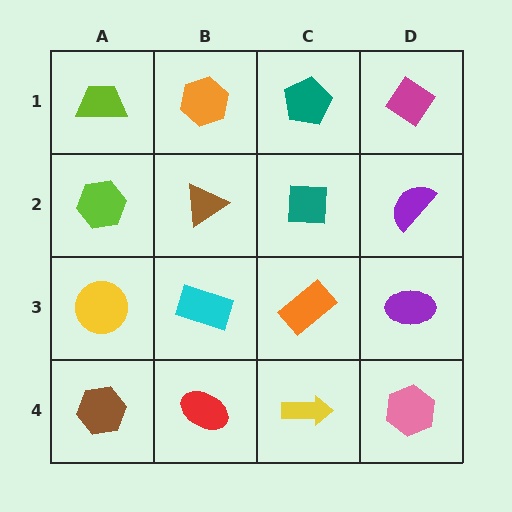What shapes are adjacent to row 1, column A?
A lime hexagon (row 2, column A), an orange hexagon (row 1, column B).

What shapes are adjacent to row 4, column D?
A purple ellipse (row 3, column D), a yellow arrow (row 4, column C).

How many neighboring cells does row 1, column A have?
2.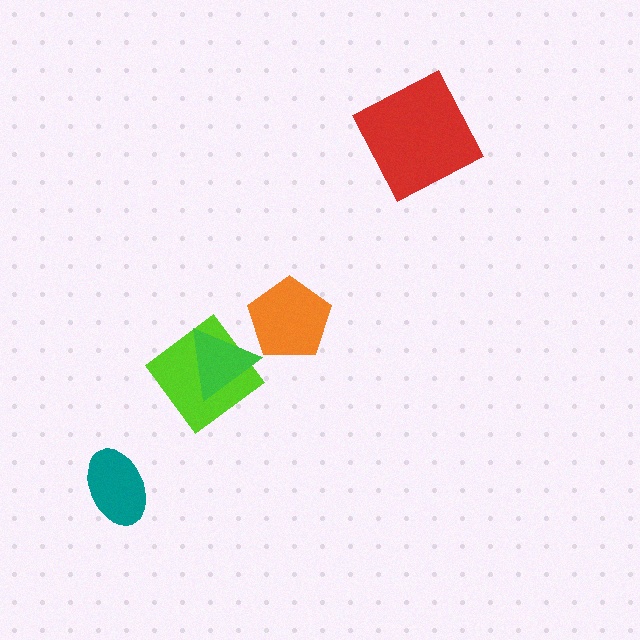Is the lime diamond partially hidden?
Yes, it is partially covered by another shape.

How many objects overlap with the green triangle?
1 object overlaps with the green triangle.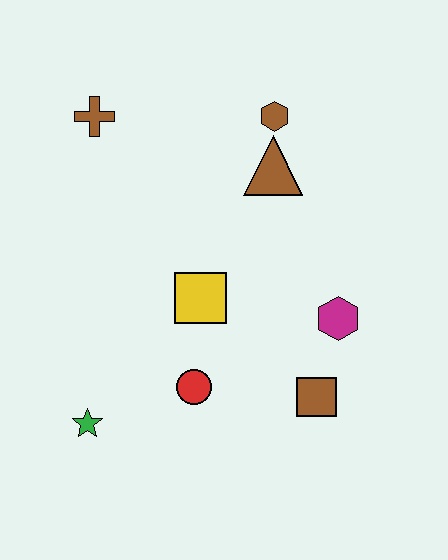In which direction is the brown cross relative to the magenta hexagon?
The brown cross is to the left of the magenta hexagon.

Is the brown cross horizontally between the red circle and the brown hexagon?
No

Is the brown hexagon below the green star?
No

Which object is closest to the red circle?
The yellow square is closest to the red circle.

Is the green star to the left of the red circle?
Yes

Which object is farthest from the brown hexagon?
The green star is farthest from the brown hexagon.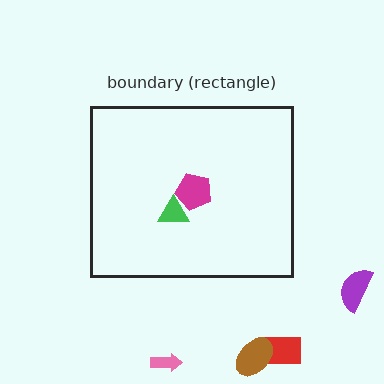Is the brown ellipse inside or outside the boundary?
Outside.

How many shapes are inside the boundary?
2 inside, 4 outside.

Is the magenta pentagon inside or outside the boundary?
Inside.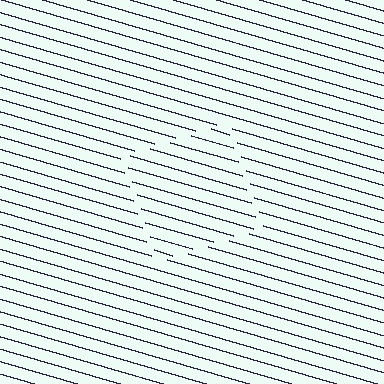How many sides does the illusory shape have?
4 sides — the line-ends trace a square.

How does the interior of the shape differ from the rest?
The interior of the shape contains the same grating, shifted by half a period — the contour is defined by the phase discontinuity where line-ends from the inner and outer gratings abut.